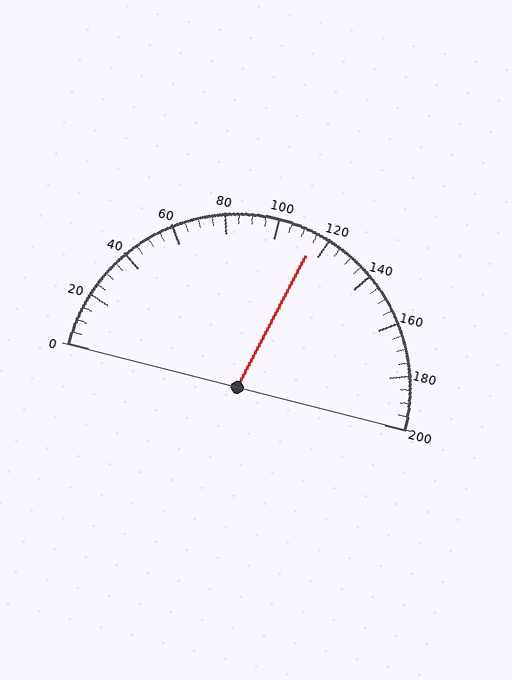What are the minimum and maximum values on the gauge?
The gauge ranges from 0 to 200.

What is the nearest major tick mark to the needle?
The nearest major tick mark is 120.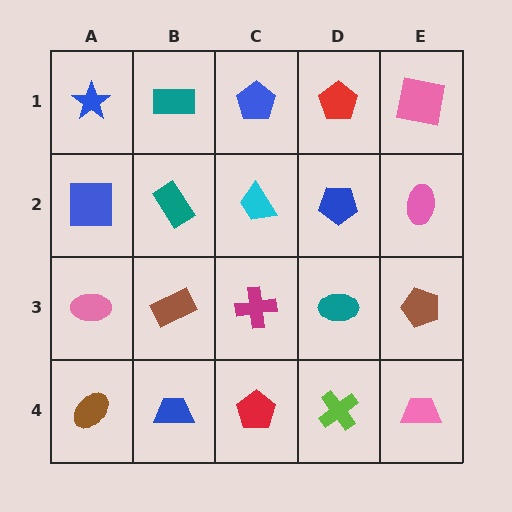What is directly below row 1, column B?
A teal rectangle.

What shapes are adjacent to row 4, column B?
A brown rectangle (row 3, column B), a brown ellipse (row 4, column A), a red pentagon (row 4, column C).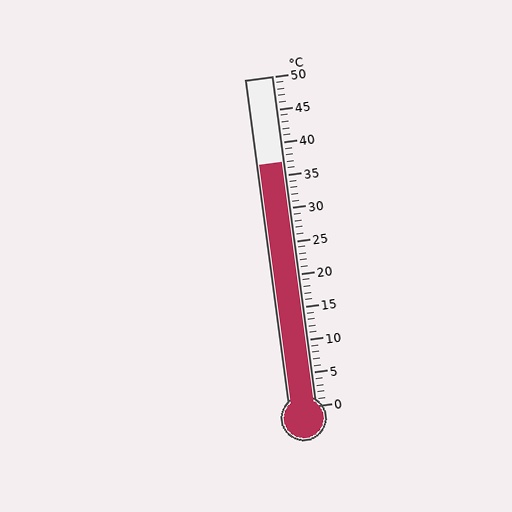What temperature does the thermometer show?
The thermometer shows approximately 37°C.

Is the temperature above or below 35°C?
The temperature is above 35°C.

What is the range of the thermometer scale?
The thermometer scale ranges from 0°C to 50°C.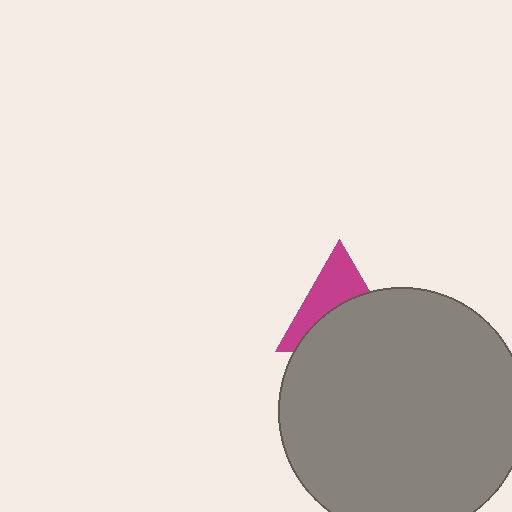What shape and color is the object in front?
The object in front is a gray circle.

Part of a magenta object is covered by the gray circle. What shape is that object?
It is a triangle.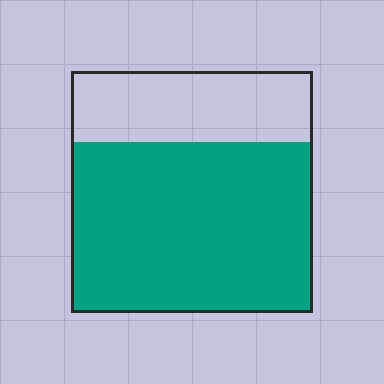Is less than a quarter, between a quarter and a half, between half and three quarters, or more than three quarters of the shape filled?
Between half and three quarters.